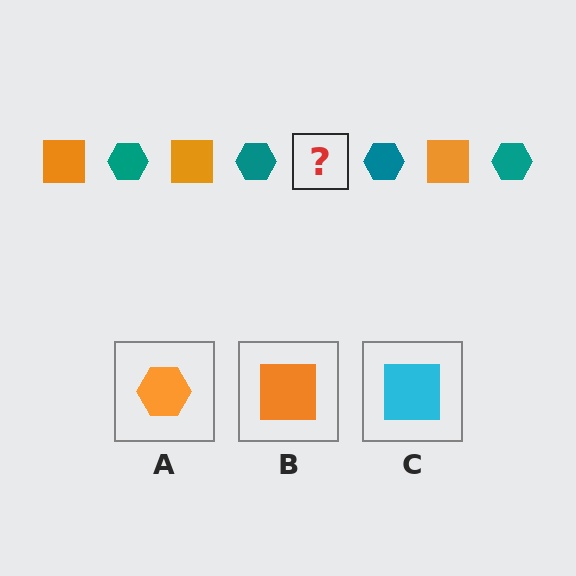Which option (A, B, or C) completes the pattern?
B.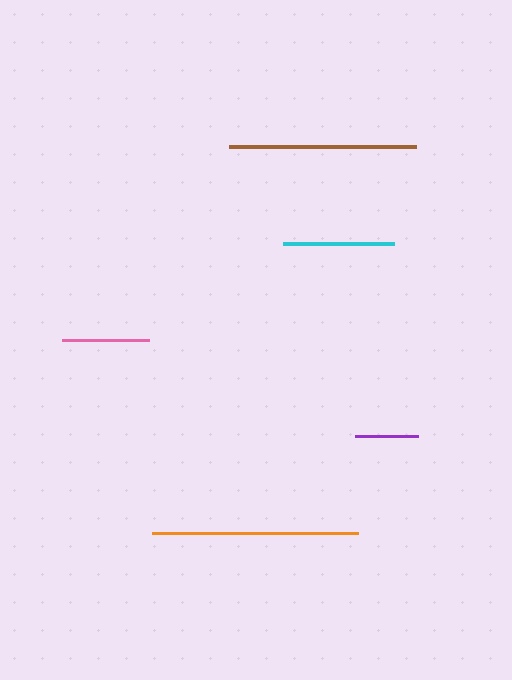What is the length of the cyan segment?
The cyan segment is approximately 111 pixels long.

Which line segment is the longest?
The orange line is the longest at approximately 206 pixels.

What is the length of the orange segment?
The orange segment is approximately 206 pixels long.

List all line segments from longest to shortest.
From longest to shortest: orange, brown, cyan, pink, purple.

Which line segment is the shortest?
The purple line is the shortest at approximately 63 pixels.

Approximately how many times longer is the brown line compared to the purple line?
The brown line is approximately 3.0 times the length of the purple line.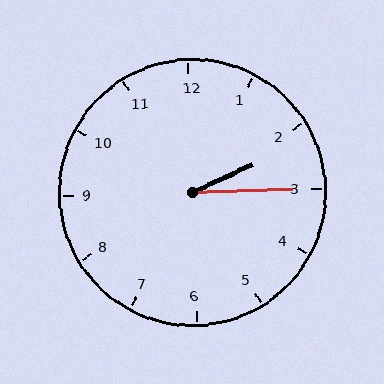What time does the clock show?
2:15.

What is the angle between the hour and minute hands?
Approximately 22 degrees.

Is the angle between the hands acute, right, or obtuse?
It is acute.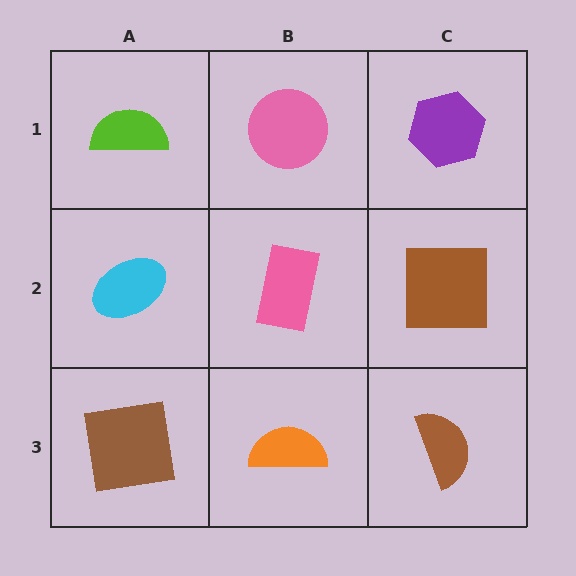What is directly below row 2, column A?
A brown square.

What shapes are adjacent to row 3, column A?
A cyan ellipse (row 2, column A), an orange semicircle (row 3, column B).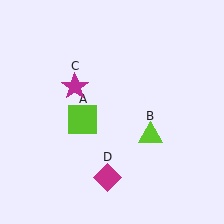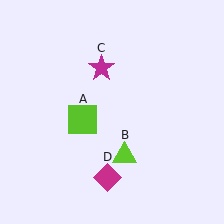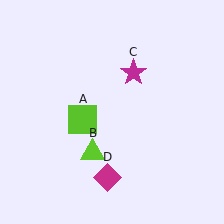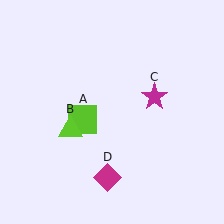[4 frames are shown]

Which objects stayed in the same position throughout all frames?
Lime square (object A) and magenta diamond (object D) remained stationary.